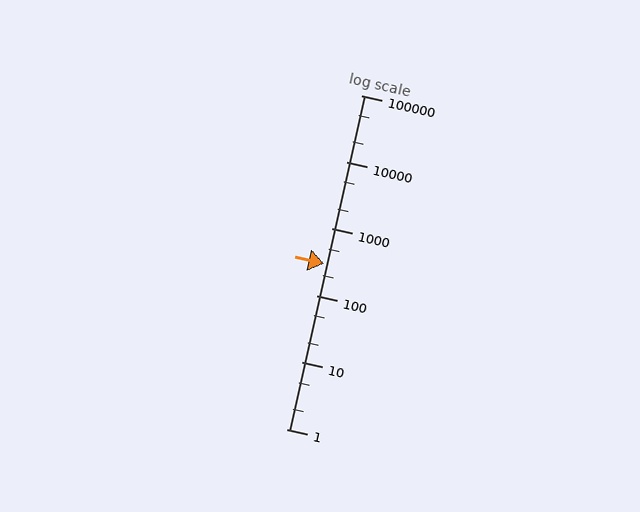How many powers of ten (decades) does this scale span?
The scale spans 5 decades, from 1 to 100000.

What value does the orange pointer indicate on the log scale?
The pointer indicates approximately 300.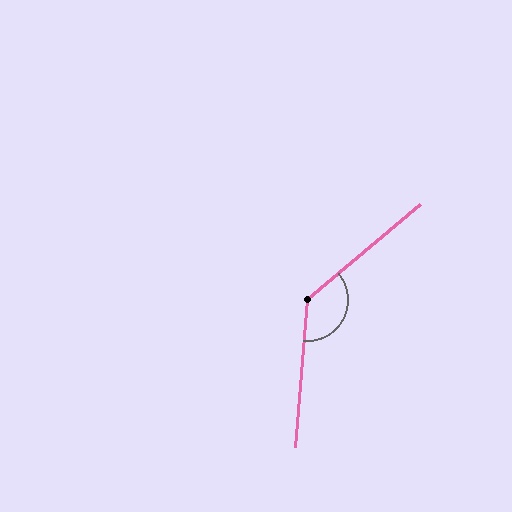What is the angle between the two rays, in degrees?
Approximately 135 degrees.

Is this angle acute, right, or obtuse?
It is obtuse.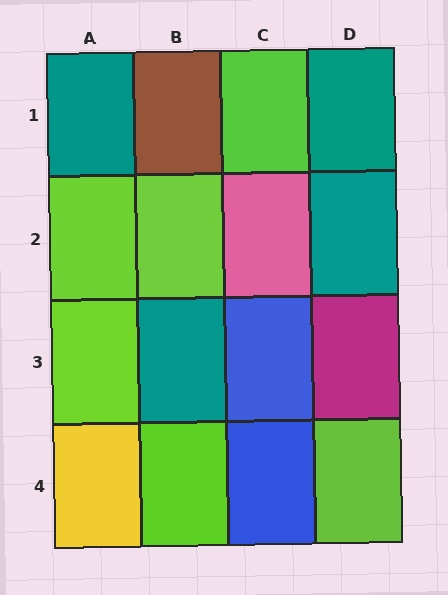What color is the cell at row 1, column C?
Lime.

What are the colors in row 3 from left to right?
Lime, teal, blue, magenta.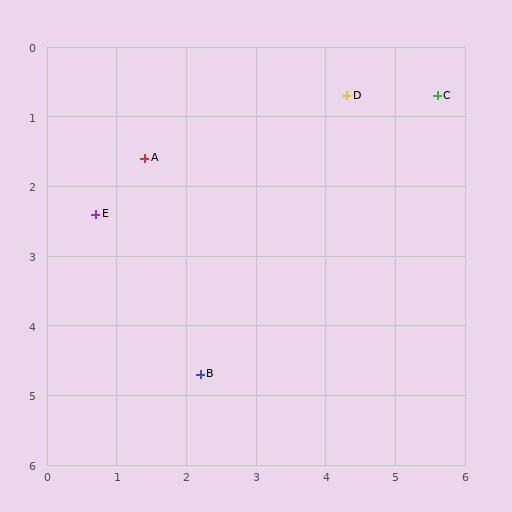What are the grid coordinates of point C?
Point C is at approximately (5.6, 0.7).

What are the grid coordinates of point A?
Point A is at approximately (1.4, 1.6).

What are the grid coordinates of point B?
Point B is at approximately (2.2, 4.7).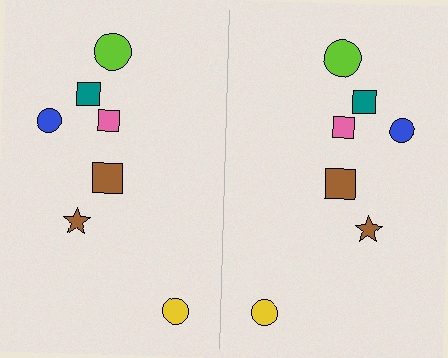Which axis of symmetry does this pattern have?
The pattern has a vertical axis of symmetry running through the center of the image.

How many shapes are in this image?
There are 14 shapes in this image.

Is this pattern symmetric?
Yes, this pattern has bilateral (reflection) symmetry.